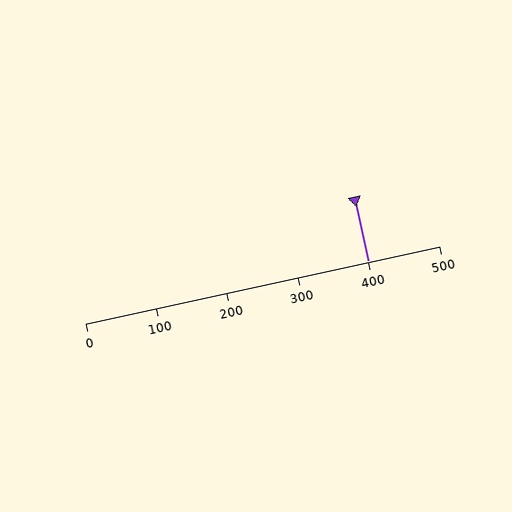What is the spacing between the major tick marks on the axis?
The major ticks are spaced 100 apart.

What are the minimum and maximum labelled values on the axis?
The axis runs from 0 to 500.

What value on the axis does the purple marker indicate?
The marker indicates approximately 400.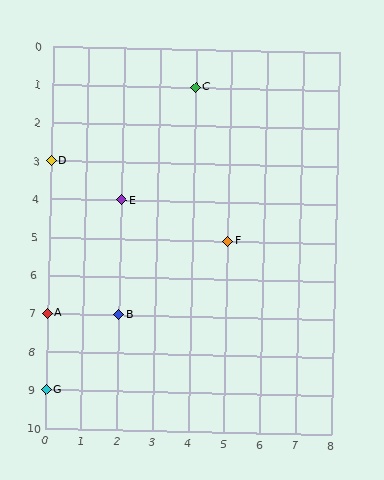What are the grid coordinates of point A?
Point A is at grid coordinates (0, 7).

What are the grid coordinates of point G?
Point G is at grid coordinates (0, 9).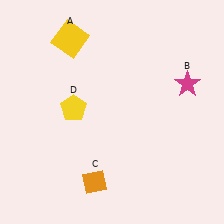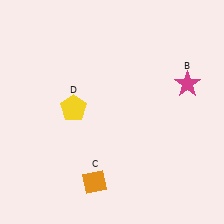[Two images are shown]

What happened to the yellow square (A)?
The yellow square (A) was removed in Image 2. It was in the top-left area of Image 1.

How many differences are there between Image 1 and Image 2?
There is 1 difference between the two images.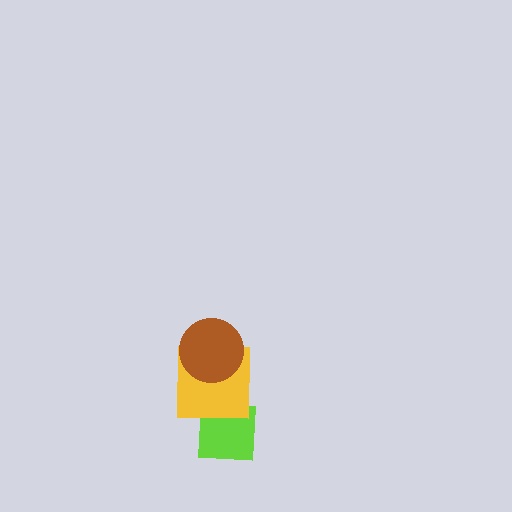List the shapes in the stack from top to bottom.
From top to bottom: the brown circle, the yellow square, the lime square.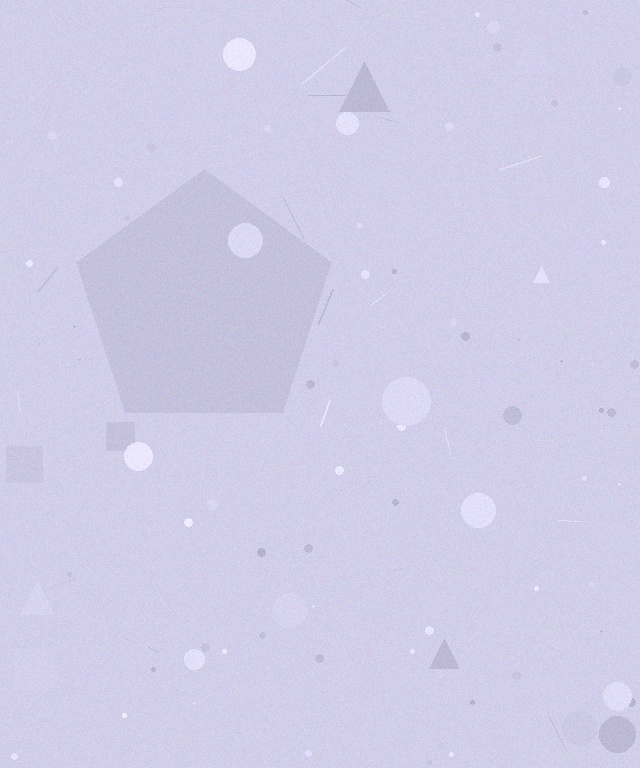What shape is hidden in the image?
A pentagon is hidden in the image.